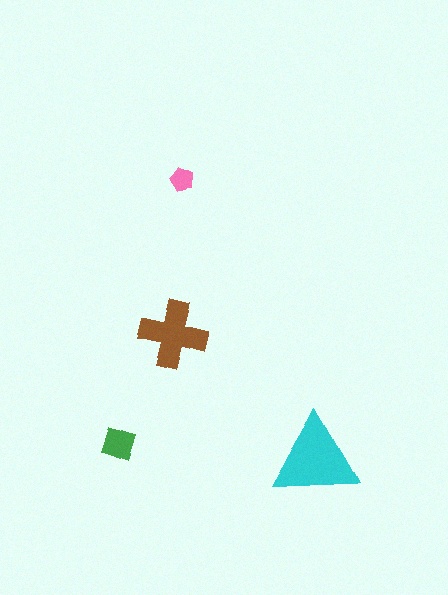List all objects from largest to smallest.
The cyan triangle, the brown cross, the green diamond, the pink pentagon.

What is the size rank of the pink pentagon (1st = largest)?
4th.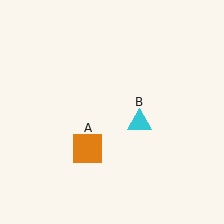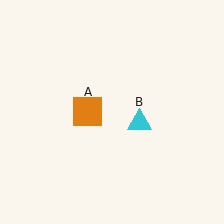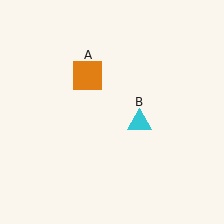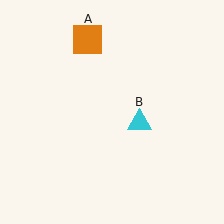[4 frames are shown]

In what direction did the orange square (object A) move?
The orange square (object A) moved up.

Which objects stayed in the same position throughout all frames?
Cyan triangle (object B) remained stationary.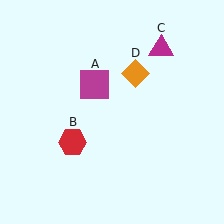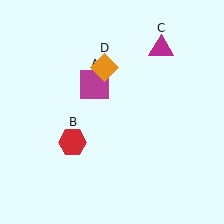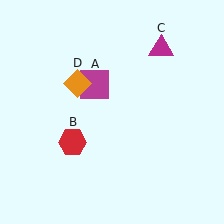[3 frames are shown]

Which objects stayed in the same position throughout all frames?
Magenta square (object A) and red hexagon (object B) and magenta triangle (object C) remained stationary.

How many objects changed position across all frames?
1 object changed position: orange diamond (object D).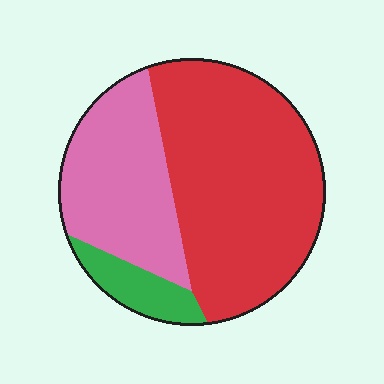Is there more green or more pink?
Pink.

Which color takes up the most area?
Red, at roughly 60%.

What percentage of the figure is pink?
Pink takes up about one third (1/3) of the figure.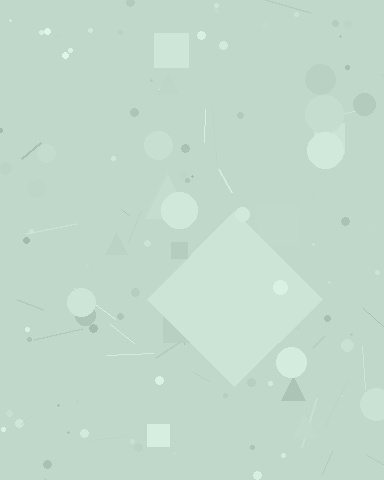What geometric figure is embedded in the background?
A diamond is embedded in the background.